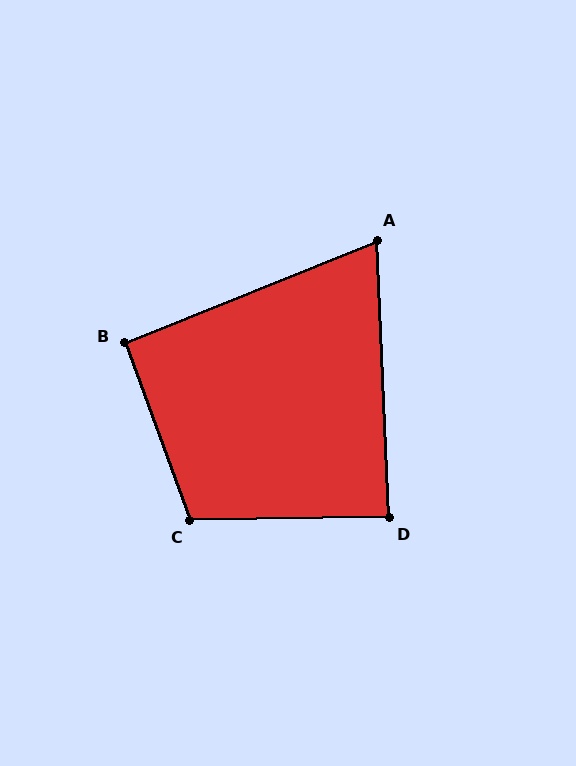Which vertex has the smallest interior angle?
A, at approximately 70 degrees.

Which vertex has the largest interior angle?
C, at approximately 110 degrees.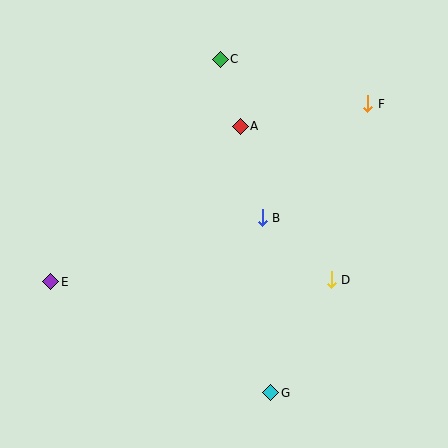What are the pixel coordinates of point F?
Point F is at (368, 104).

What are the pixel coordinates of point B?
Point B is at (262, 218).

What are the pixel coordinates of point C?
Point C is at (220, 59).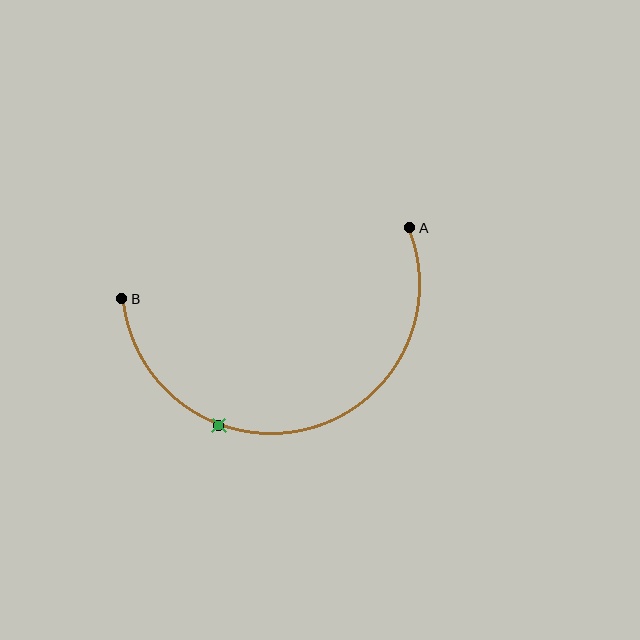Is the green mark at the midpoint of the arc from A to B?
No. The green mark lies on the arc but is closer to endpoint B. The arc midpoint would be at the point on the curve equidistant along the arc from both A and B.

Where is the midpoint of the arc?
The arc midpoint is the point on the curve farthest from the straight line joining A and B. It sits below that line.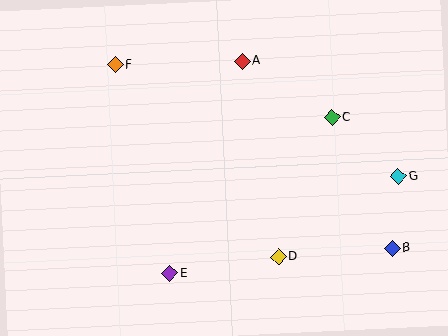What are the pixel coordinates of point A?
Point A is at (242, 61).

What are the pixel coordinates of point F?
Point F is at (115, 65).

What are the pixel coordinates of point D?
Point D is at (279, 257).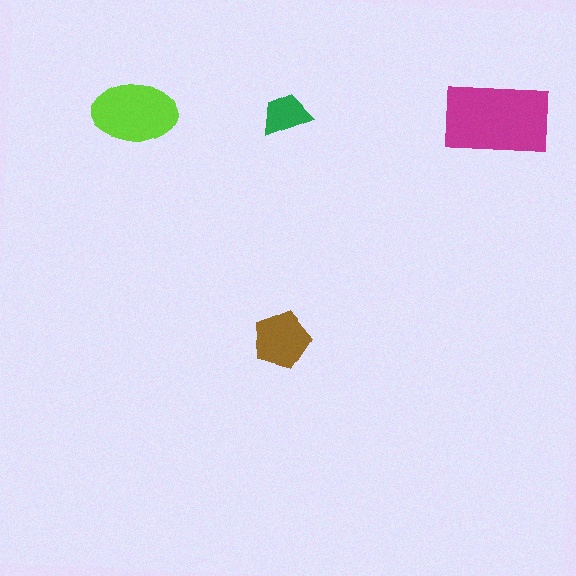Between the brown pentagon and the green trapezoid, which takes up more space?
The brown pentagon.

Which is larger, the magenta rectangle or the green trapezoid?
The magenta rectangle.